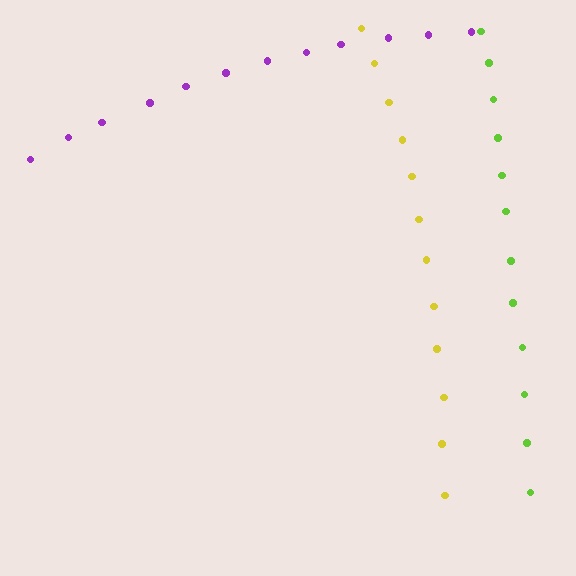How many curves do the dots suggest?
There are 3 distinct paths.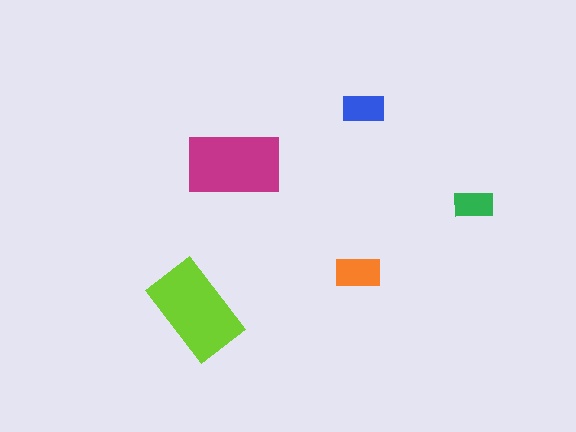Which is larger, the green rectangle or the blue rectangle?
The blue one.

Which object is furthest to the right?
The green rectangle is rightmost.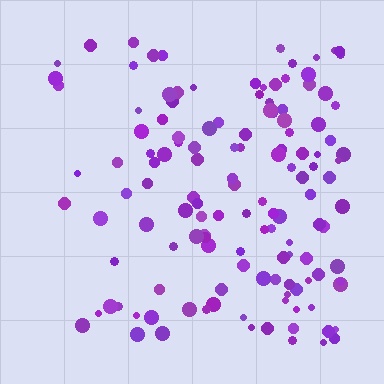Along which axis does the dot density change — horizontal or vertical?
Horizontal.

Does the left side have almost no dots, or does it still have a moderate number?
Still a moderate number, just noticeably fewer than the right.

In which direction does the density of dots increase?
From left to right, with the right side densest.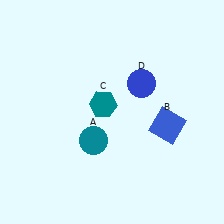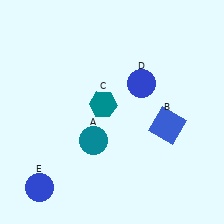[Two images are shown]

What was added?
A blue circle (E) was added in Image 2.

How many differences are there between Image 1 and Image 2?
There is 1 difference between the two images.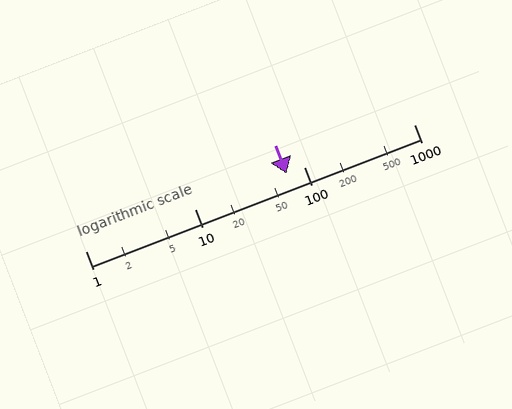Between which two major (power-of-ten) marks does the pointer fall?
The pointer is between 10 and 100.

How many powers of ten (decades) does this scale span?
The scale spans 3 decades, from 1 to 1000.